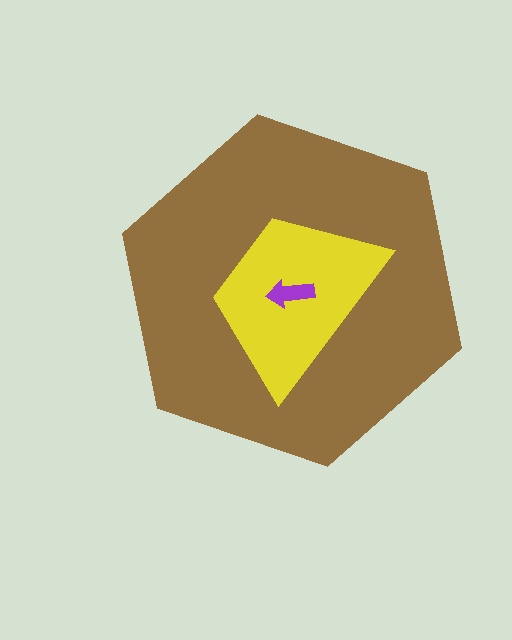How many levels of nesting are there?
3.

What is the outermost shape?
The brown hexagon.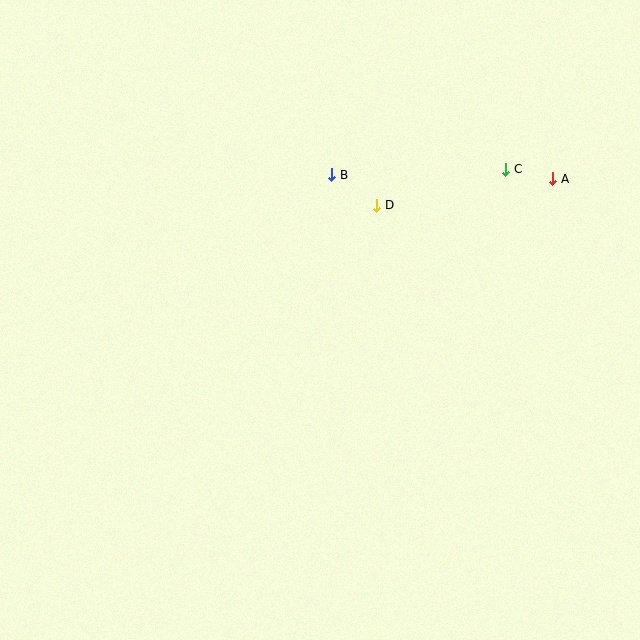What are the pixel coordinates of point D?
Point D is at (377, 205).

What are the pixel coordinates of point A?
Point A is at (553, 179).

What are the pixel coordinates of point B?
Point B is at (332, 175).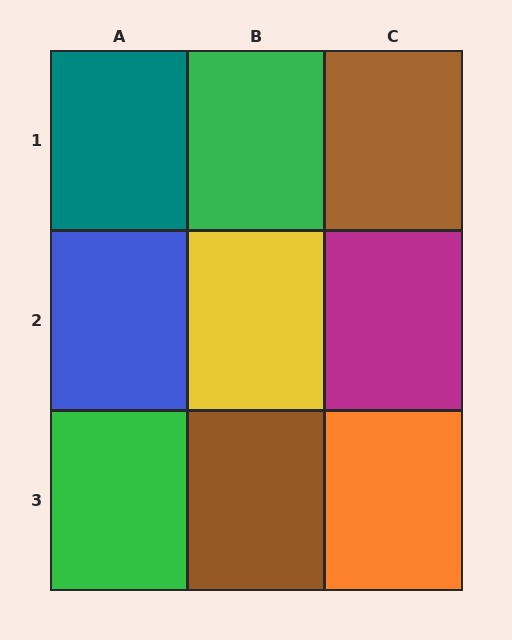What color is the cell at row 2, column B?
Yellow.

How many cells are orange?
1 cell is orange.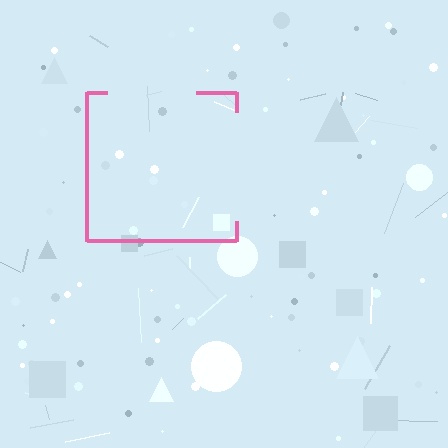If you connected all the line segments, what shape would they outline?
They would outline a square.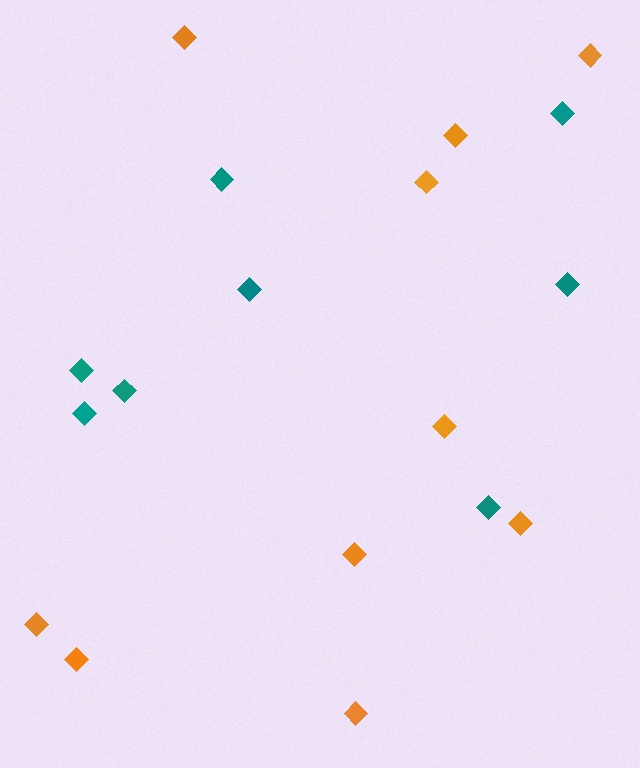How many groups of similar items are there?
There are 2 groups: one group of teal diamonds (8) and one group of orange diamonds (10).